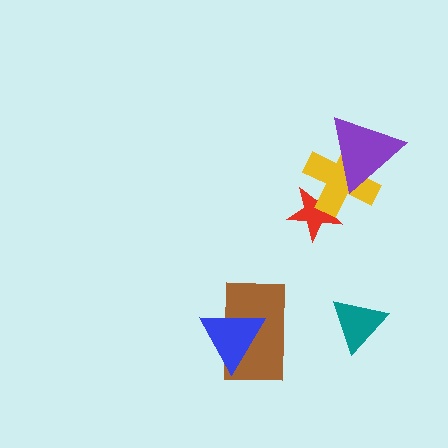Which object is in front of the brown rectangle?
The blue triangle is in front of the brown rectangle.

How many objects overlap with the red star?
1 object overlaps with the red star.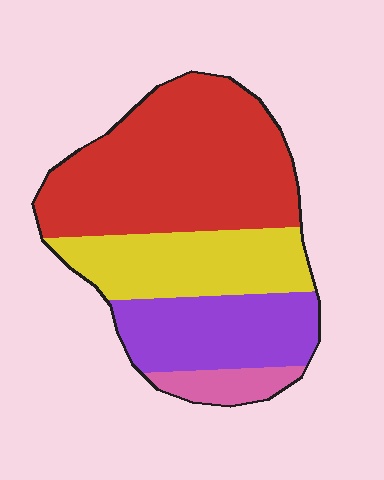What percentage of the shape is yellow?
Yellow takes up between a sixth and a third of the shape.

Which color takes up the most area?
Red, at roughly 50%.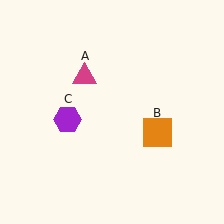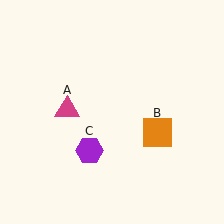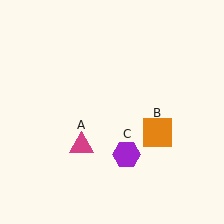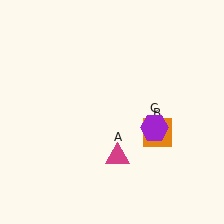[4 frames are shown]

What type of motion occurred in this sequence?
The magenta triangle (object A), purple hexagon (object C) rotated counterclockwise around the center of the scene.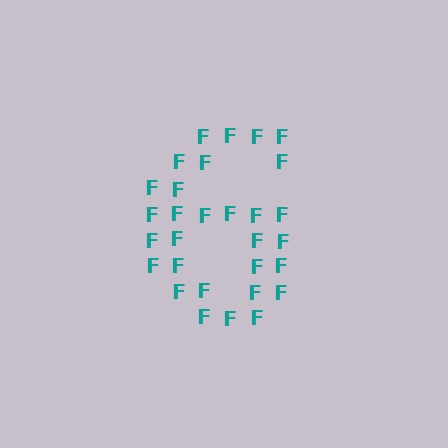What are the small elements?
The small elements are letter F's.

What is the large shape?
The large shape is the digit 6.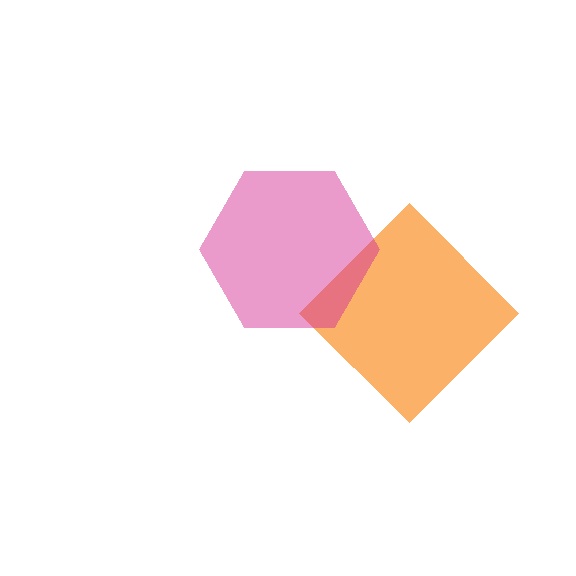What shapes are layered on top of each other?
The layered shapes are: an orange diamond, a magenta hexagon.